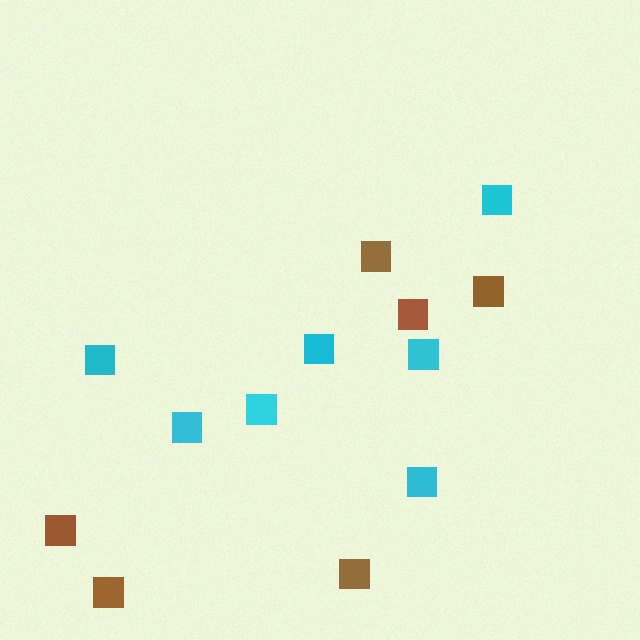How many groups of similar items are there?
There are 2 groups: one group of brown squares (6) and one group of cyan squares (7).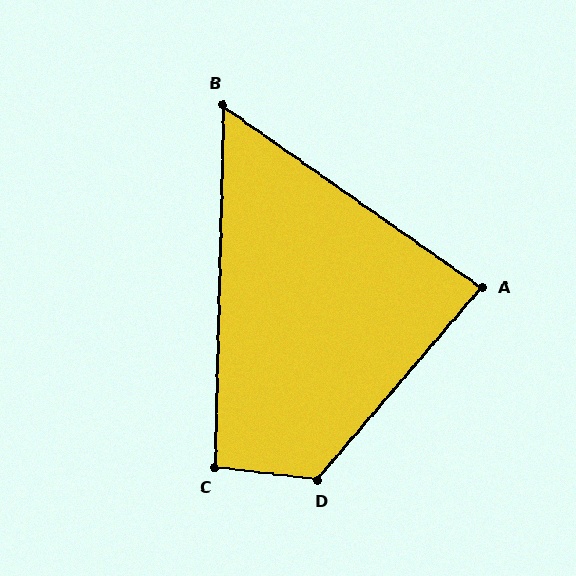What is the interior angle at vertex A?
Approximately 85 degrees (acute).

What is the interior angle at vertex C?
Approximately 95 degrees (obtuse).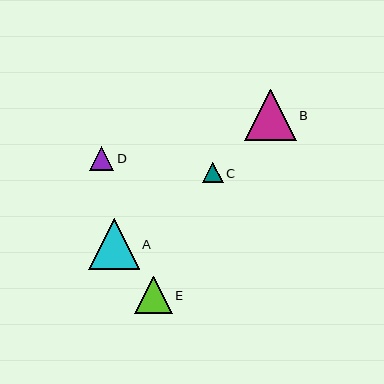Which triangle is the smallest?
Triangle C is the smallest with a size of approximately 21 pixels.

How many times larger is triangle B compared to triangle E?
Triangle B is approximately 1.4 times the size of triangle E.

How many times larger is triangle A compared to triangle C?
Triangle A is approximately 2.4 times the size of triangle C.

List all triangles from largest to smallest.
From largest to smallest: B, A, E, D, C.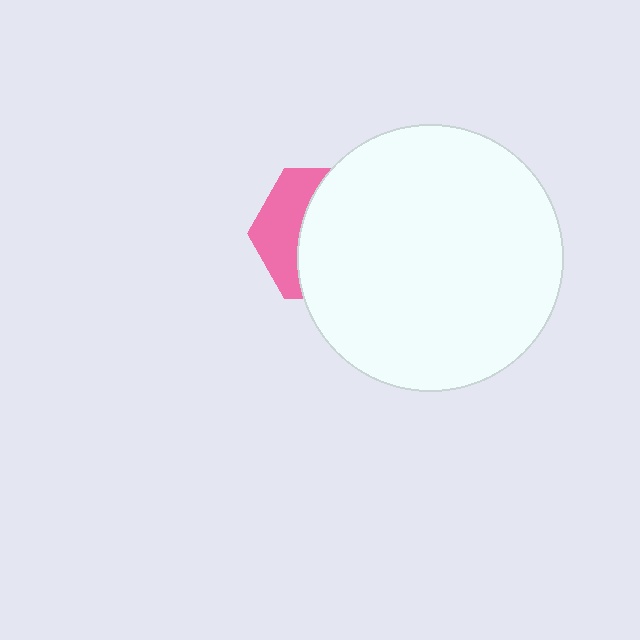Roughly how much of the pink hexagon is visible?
A small part of it is visible (roughly 35%).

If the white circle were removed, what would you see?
You would see the complete pink hexagon.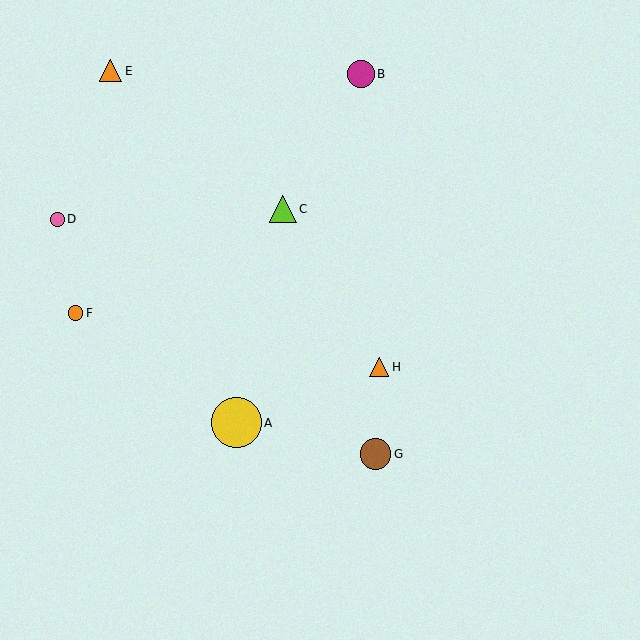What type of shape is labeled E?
Shape E is an orange triangle.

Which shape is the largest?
The yellow circle (labeled A) is the largest.